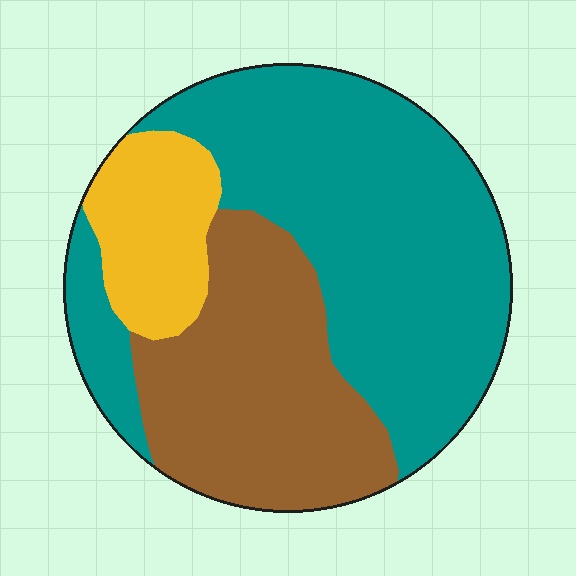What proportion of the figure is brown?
Brown covers around 30% of the figure.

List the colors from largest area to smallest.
From largest to smallest: teal, brown, yellow.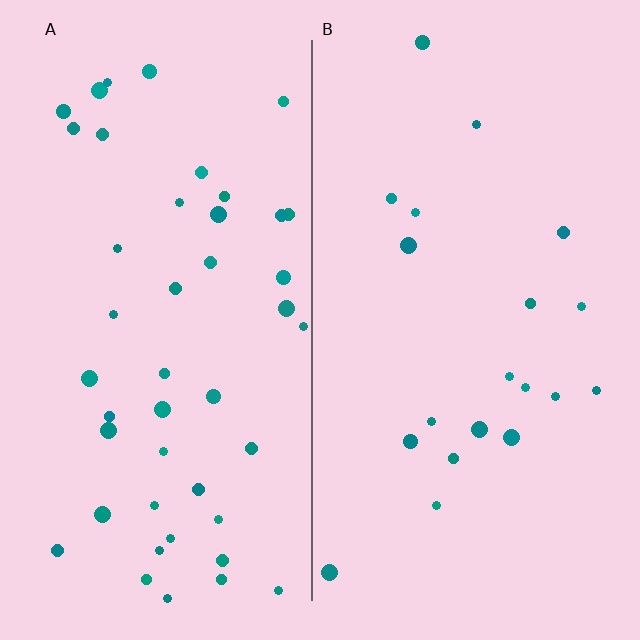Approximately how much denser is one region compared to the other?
Approximately 2.2× — region A over region B.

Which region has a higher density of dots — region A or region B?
A (the left).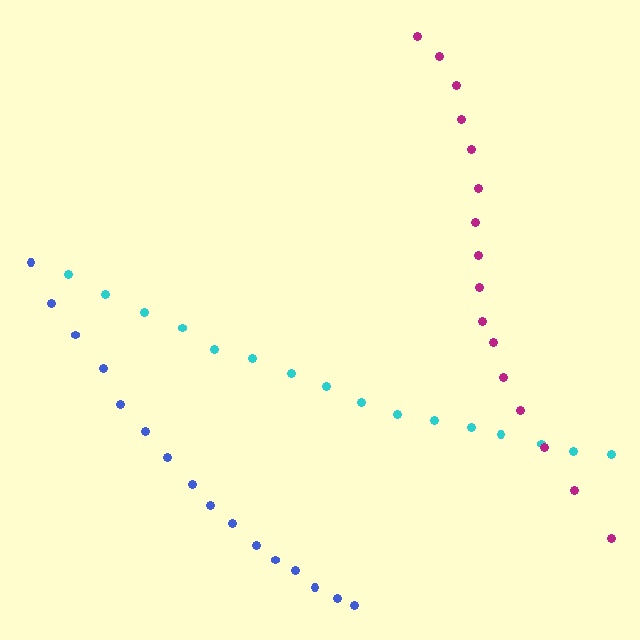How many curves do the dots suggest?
There are 3 distinct paths.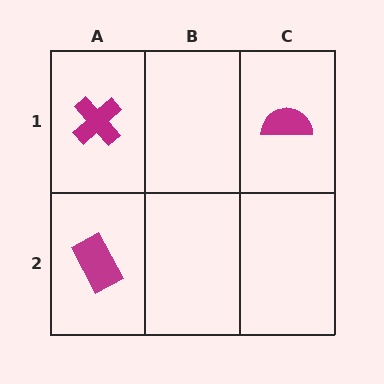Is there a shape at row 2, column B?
No, that cell is empty.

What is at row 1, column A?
A magenta cross.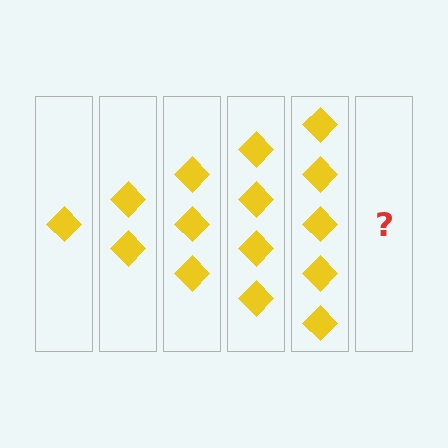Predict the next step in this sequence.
The next step is 6 diamonds.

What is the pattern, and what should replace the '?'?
The pattern is that each step adds one more diamond. The '?' should be 6 diamonds.